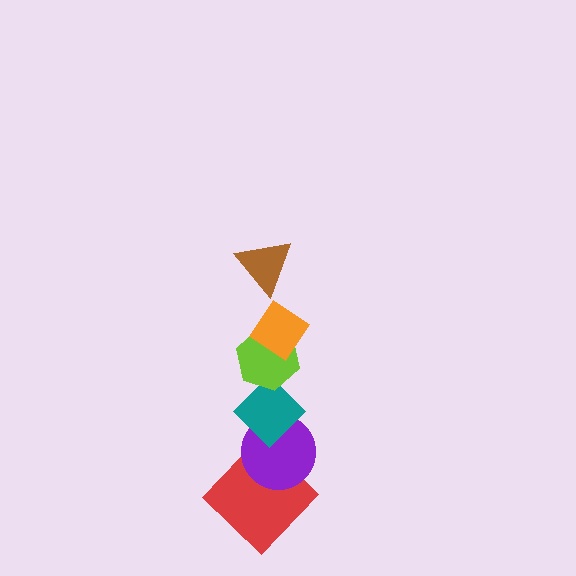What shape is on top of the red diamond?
The purple circle is on top of the red diamond.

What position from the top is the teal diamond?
The teal diamond is 4th from the top.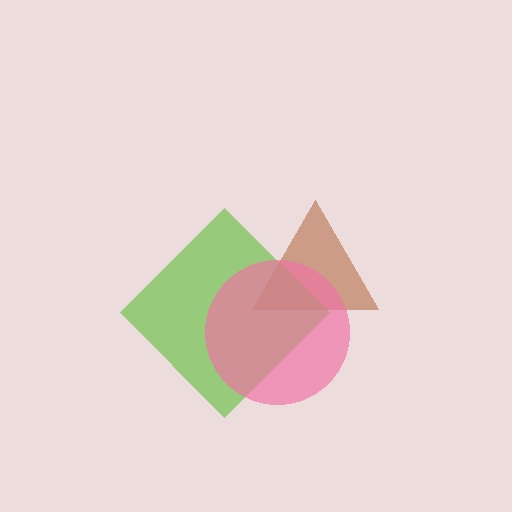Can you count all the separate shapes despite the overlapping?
Yes, there are 3 separate shapes.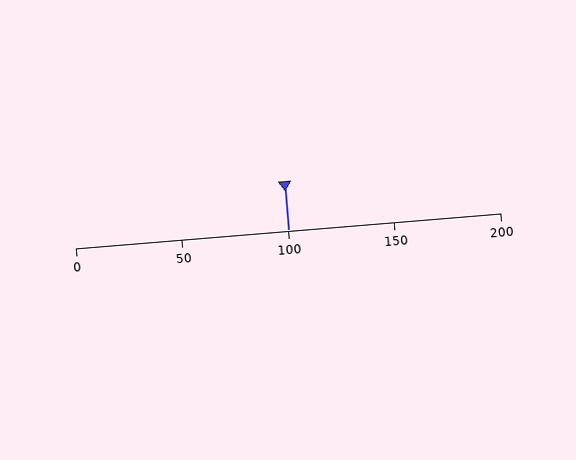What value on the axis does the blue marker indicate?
The marker indicates approximately 100.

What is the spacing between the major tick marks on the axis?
The major ticks are spaced 50 apart.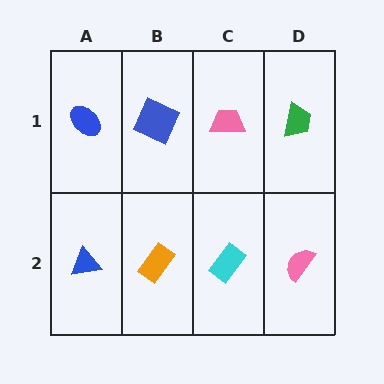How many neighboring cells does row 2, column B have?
3.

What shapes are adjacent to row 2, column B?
A blue square (row 1, column B), a blue triangle (row 2, column A), a cyan rectangle (row 2, column C).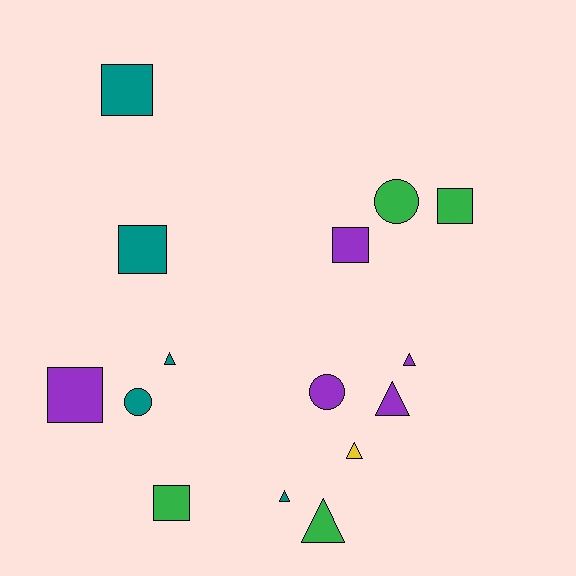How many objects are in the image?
There are 15 objects.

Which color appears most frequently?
Teal, with 5 objects.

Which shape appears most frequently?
Triangle, with 6 objects.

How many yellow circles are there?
There are no yellow circles.